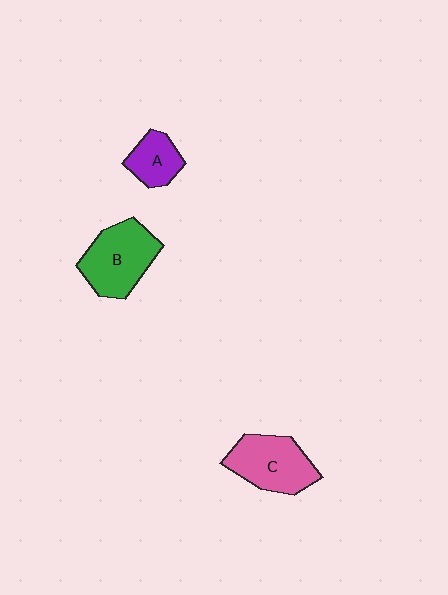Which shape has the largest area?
Shape B (green).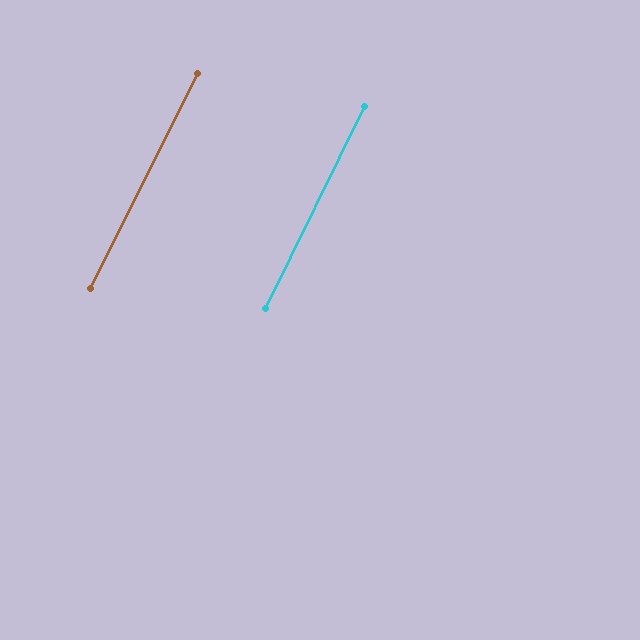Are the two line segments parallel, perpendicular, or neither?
Parallel — their directions differ by only 0.4°.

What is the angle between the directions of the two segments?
Approximately 0 degrees.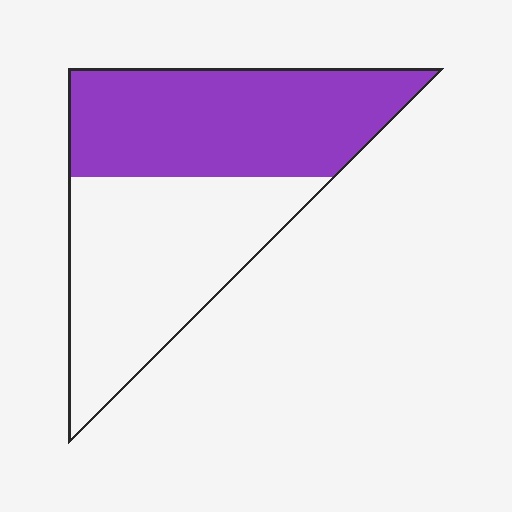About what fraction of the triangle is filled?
About one half (1/2).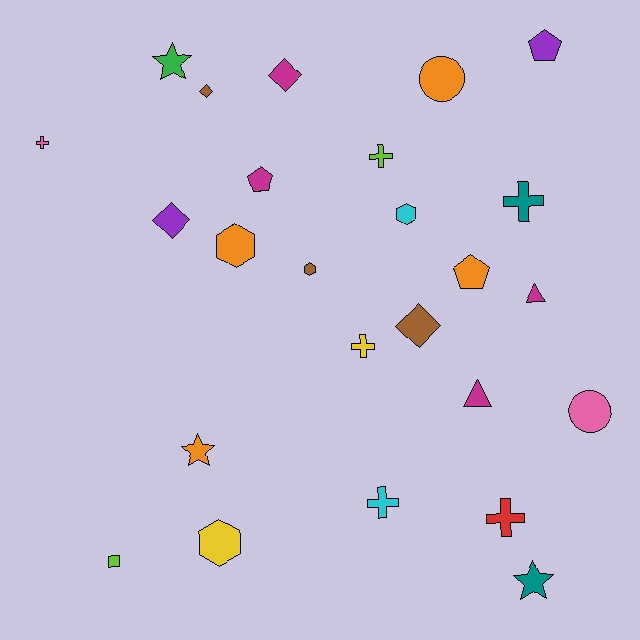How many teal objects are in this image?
There are 2 teal objects.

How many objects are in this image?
There are 25 objects.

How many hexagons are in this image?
There are 4 hexagons.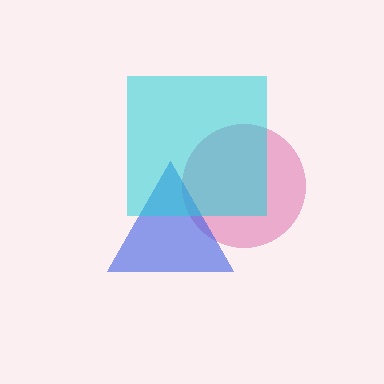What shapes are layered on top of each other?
The layered shapes are: a pink circle, a blue triangle, a cyan square.